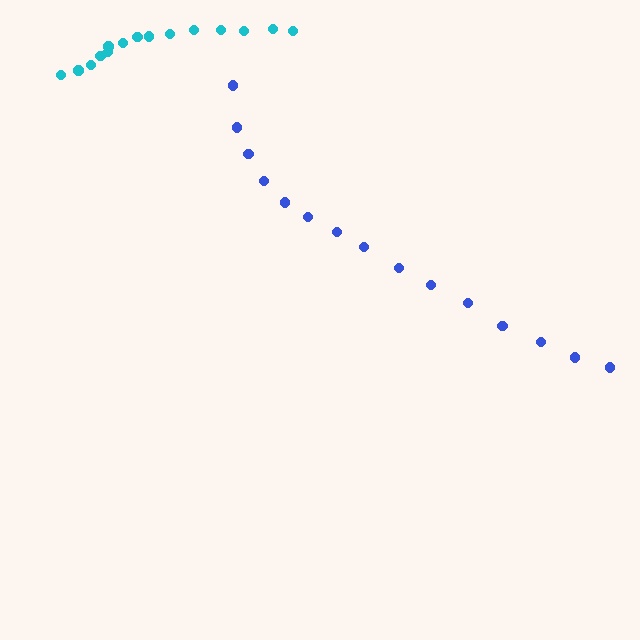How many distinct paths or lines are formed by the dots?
There are 2 distinct paths.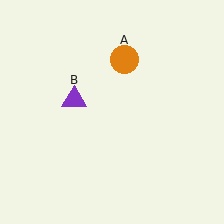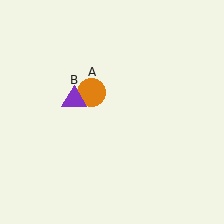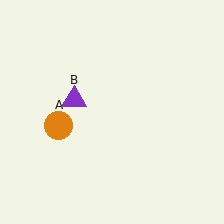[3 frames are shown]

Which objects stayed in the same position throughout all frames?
Purple triangle (object B) remained stationary.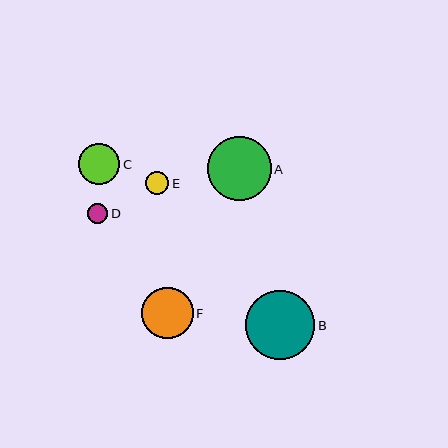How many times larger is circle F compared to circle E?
Circle F is approximately 2.2 times the size of circle E.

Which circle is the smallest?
Circle D is the smallest with a size of approximately 20 pixels.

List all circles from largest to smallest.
From largest to smallest: B, A, F, C, E, D.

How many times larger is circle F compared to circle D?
Circle F is approximately 2.6 times the size of circle D.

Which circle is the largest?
Circle B is the largest with a size of approximately 69 pixels.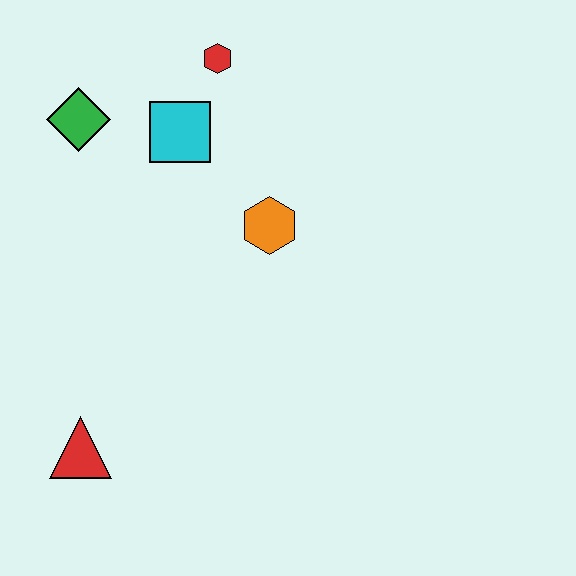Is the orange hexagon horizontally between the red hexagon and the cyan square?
No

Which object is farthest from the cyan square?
The red triangle is farthest from the cyan square.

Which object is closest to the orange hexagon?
The cyan square is closest to the orange hexagon.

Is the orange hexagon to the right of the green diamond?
Yes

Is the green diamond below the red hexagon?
Yes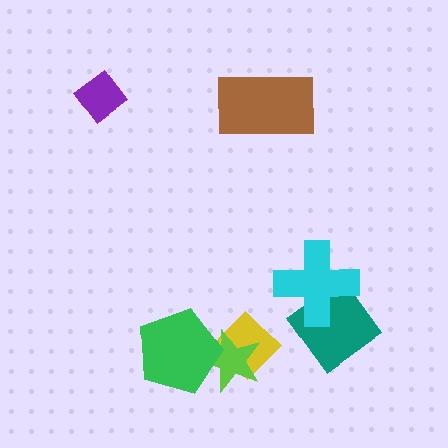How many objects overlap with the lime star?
2 objects overlap with the lime star.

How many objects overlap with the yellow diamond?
2 objects overlap with the yellow diamond.